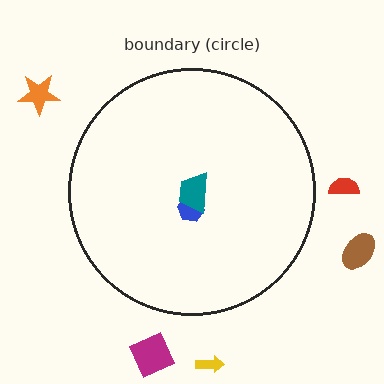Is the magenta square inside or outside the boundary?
Outside.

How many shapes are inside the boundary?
2 inside, 5 outside.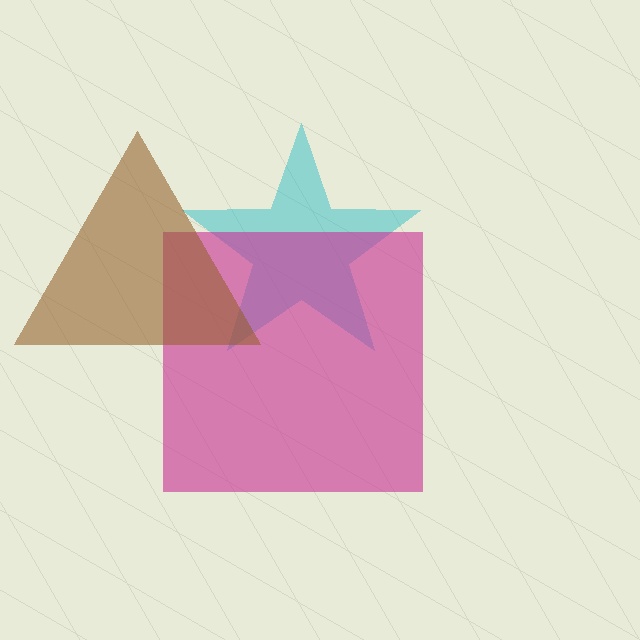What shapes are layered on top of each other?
The layered shapes are: a cyan star, a magenta square, a brown triangle.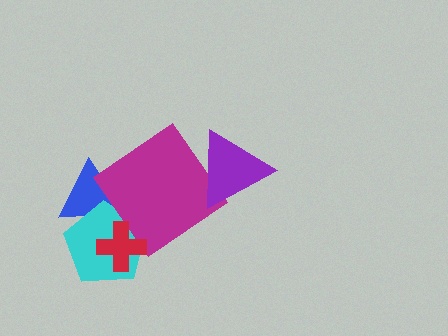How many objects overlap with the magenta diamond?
3 objects overlap with the magenta diamond.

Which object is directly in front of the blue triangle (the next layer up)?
The cyan pentagon is directly in front of the blue triangle.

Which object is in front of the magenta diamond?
The purple triangle is in front of the magenta diamond.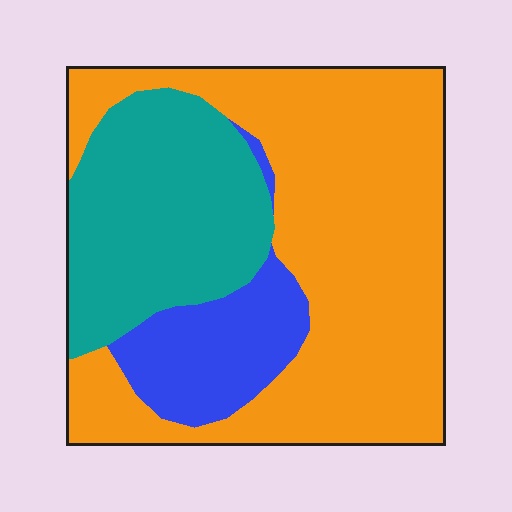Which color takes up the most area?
Orange, at roughly 60%.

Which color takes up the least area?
Blue, at roughly 15%.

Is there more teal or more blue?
Teal.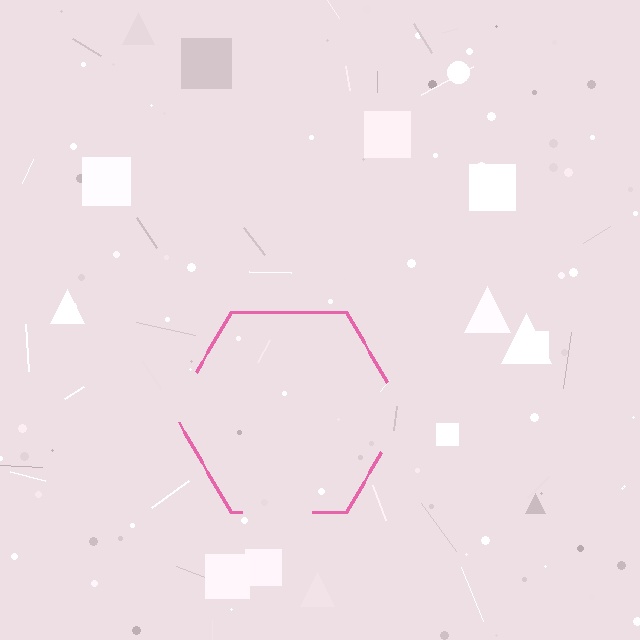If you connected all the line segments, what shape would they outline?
They would outline a hexagon.